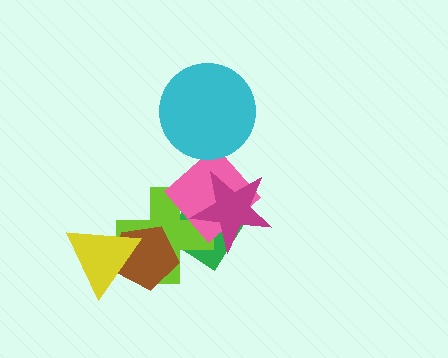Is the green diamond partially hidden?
Yes, it is partially covered by another shape.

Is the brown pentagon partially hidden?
Yes, it is partially covered by another shape.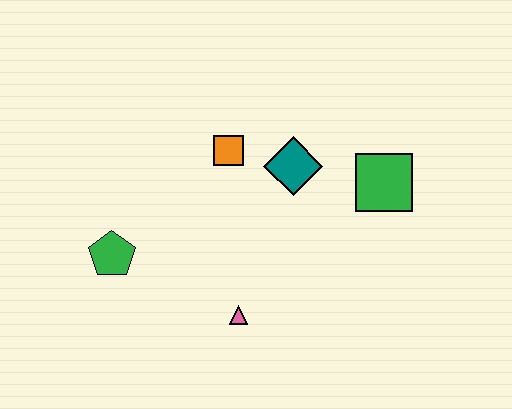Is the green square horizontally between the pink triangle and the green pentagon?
No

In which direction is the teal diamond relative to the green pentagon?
The teal diamond is to the right of the green pentagon.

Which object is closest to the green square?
The teal diamond is closest to the green square.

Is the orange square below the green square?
No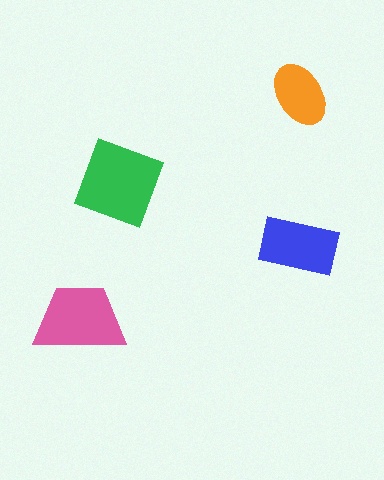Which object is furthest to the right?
The orange ellipse is rightmost.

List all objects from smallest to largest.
The orange ellipse, the blue rectangle, the pink trapezoid, the green square.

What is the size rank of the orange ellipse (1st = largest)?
4th.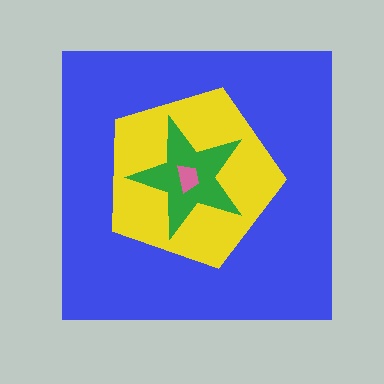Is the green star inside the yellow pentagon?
Yes.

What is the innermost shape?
The pink trapezoid.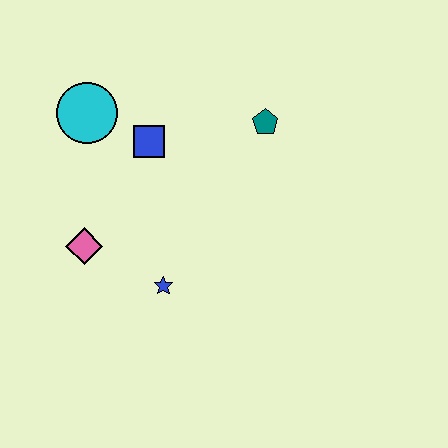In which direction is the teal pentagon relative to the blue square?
The teal pentagon is to the right of the blue square.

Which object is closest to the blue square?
The cyan circle is closest to the blue square.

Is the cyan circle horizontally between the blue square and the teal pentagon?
No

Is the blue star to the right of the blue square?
Yes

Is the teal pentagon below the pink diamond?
No